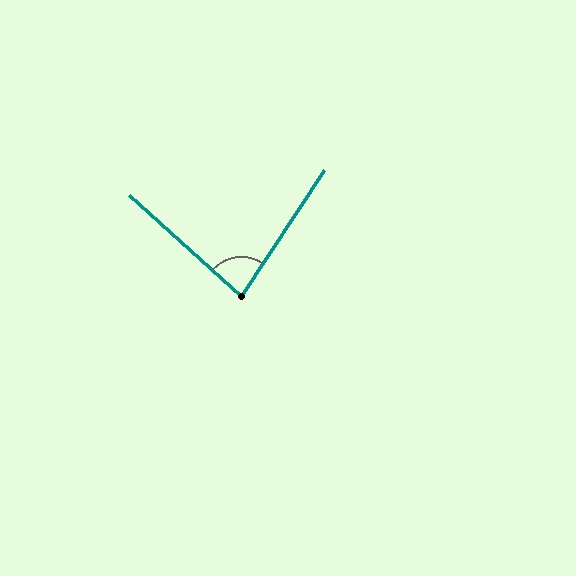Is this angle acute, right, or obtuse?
It is acute.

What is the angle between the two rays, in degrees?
Approximately 82 degrees.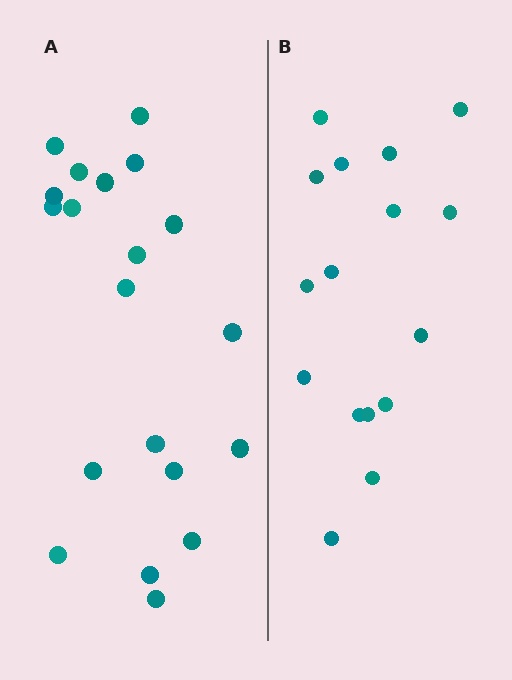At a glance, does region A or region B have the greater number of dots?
Region A (the left region) has more dots.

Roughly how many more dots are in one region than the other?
Region A has about 4 more dots than region B.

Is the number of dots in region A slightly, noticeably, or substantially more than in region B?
Region A has noticeably more, but not dramatically so. The ratio is roughly 1.2 to 1.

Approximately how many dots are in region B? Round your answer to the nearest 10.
About 20 dots. (The exact count is 16, which rounds to 20.)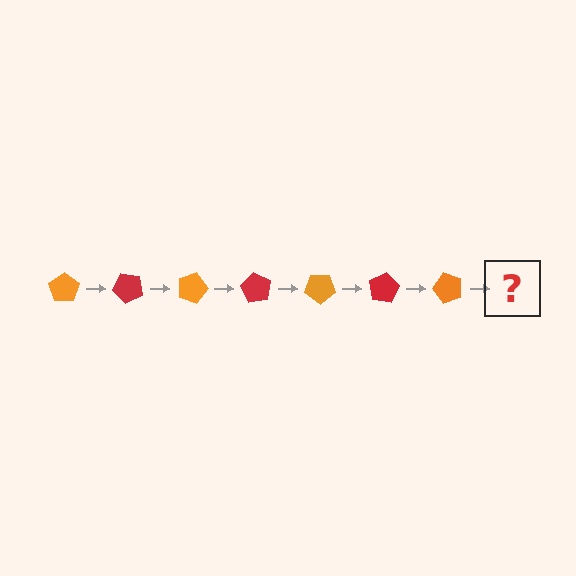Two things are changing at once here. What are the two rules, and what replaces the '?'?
The two rules are that it rotates 45 degrees each step and the color cycles through orange and red. The '?' should be a red pentagon, rotated 315 degrees from the start.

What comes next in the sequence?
The next element should be a red pentagon, rotated 315 degrees from the start.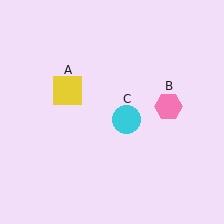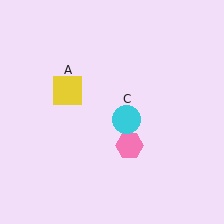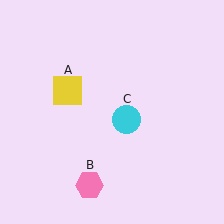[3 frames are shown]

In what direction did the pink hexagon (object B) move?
The pink hexagon (object B) moved down and to the left.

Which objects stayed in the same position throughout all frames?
Yellow square (object A) and cyan circle (object C) remained stationary.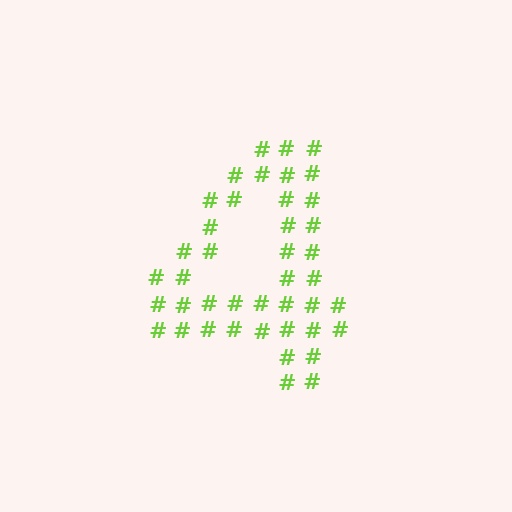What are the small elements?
The small elements are hash symbols.